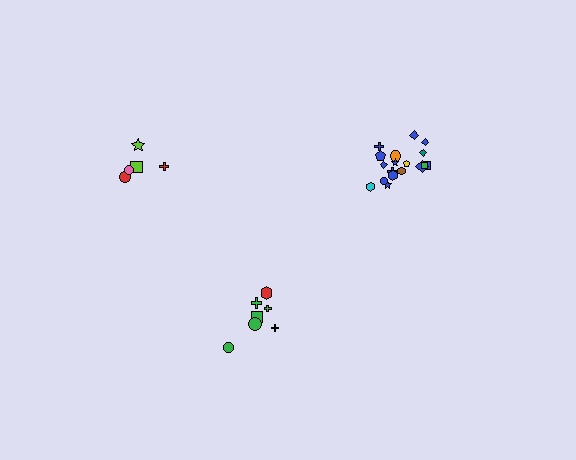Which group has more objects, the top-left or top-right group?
The top-right group.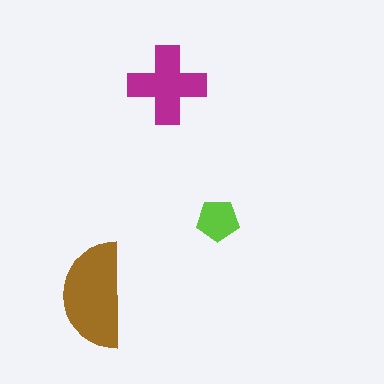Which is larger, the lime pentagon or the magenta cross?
The magenta cross.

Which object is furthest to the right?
The lime pentagon is rightmost.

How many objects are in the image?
There are 3 objects in the image.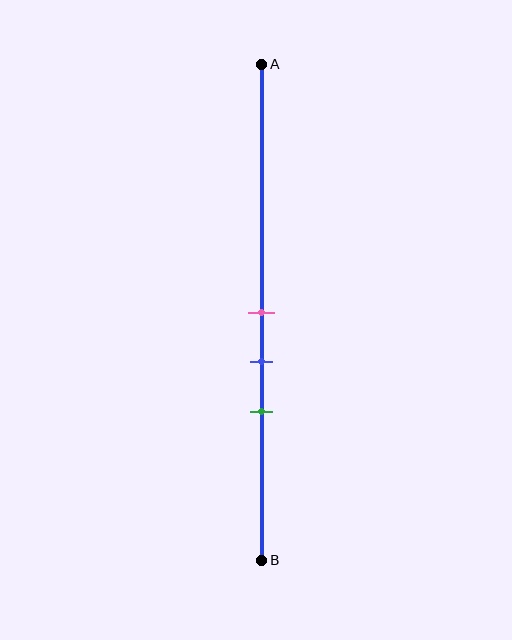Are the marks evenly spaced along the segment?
Yes, the marks are approximately evenly spaced.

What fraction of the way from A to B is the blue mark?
The blue mark is approximately 60% (0.6) of the way from A to B.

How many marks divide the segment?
There are 3 marks dividing the segment.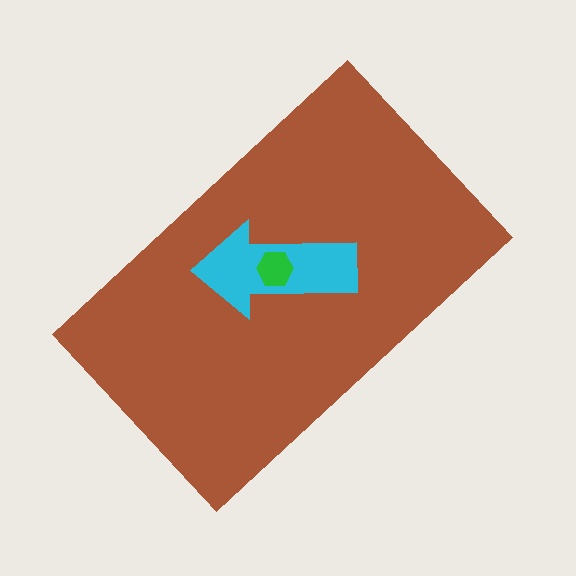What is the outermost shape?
The brown rectangle.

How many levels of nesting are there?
3.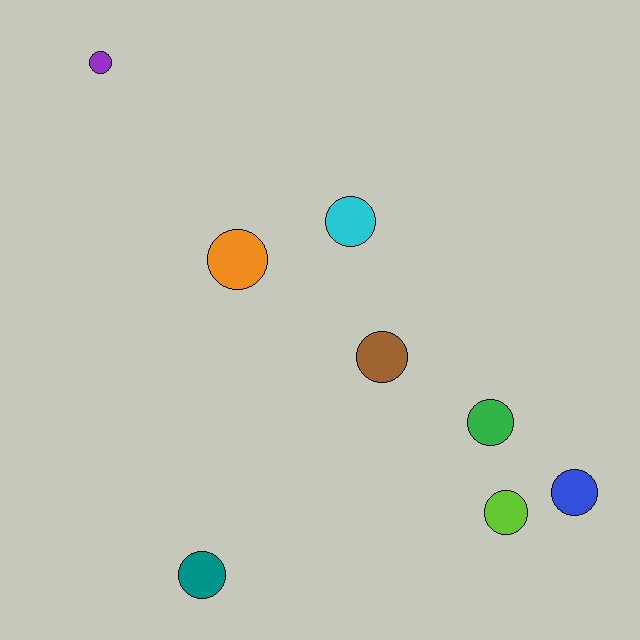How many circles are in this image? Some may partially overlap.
There are 8 circles.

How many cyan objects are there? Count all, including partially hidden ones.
There is 1 cyan object.